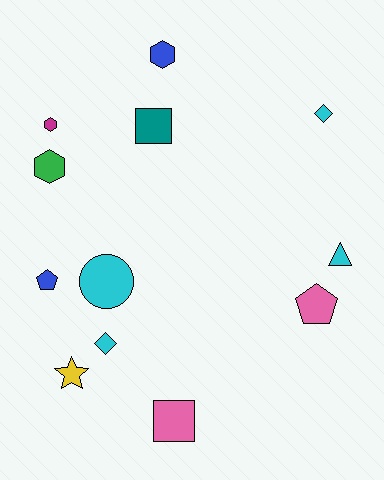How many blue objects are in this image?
There are 2 blue objects.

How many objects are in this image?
There are 12 objects.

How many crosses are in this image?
There are no crosses.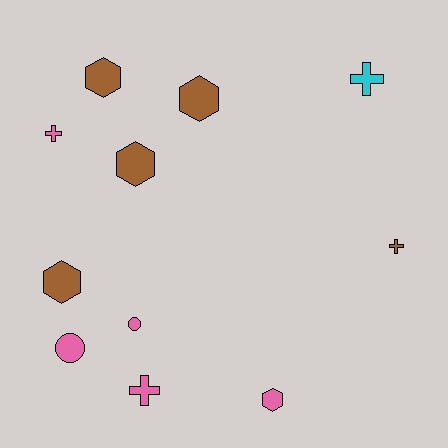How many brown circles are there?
There are no brown circles.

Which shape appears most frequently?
Hexagon, with 5 objects.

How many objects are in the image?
There are 11 objects.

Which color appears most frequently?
Pink, with 5 objects.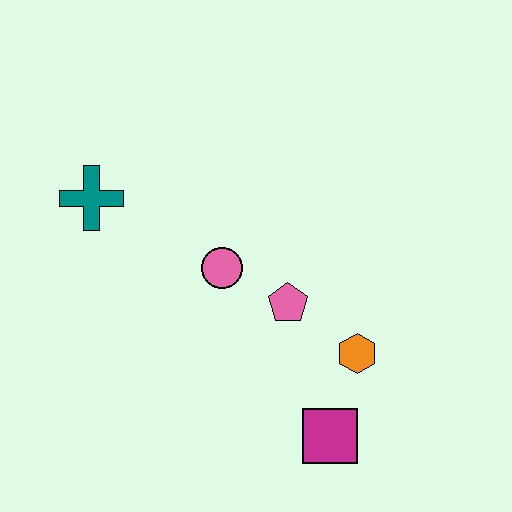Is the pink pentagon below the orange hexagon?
No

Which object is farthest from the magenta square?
The teal cross is farthest from the magenta square.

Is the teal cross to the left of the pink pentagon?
Yes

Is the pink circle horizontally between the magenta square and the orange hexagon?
No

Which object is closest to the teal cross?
The pink circle is closest to the teal cross.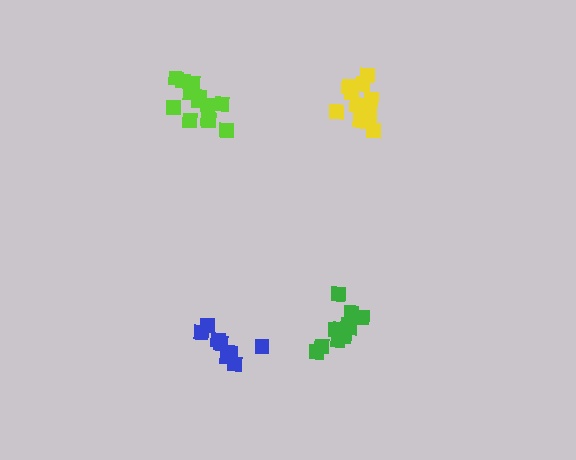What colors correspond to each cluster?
The clusters are colored: green, yellow, blue, lime.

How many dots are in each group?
Group 1: 12 dots, Group 2: 12 dots, Group 3: 8 dots, Group 4: 13 dots (45 total).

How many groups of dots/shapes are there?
There are 4 groups.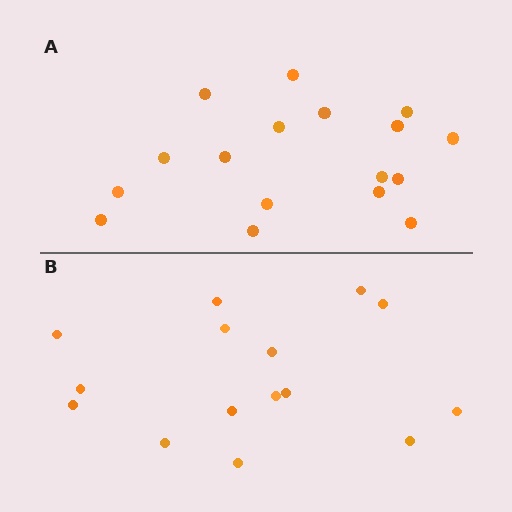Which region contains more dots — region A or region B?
Region A (the top region) has more dots.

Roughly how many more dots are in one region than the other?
Region A has just a few more — roughly 2 or 3 more dots than region B.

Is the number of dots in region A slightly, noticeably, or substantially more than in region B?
Region A has only slightly more — the two regions are fairly close. The ratio is roughly 1.1 to 1.